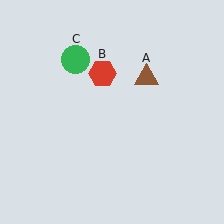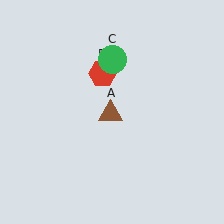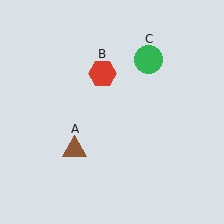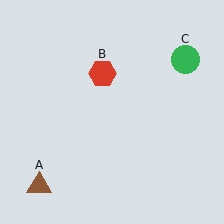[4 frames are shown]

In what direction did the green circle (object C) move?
The green circle (object C) moved right.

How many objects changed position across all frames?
2 objects changed position: brown triangle (object A), green circle (object C).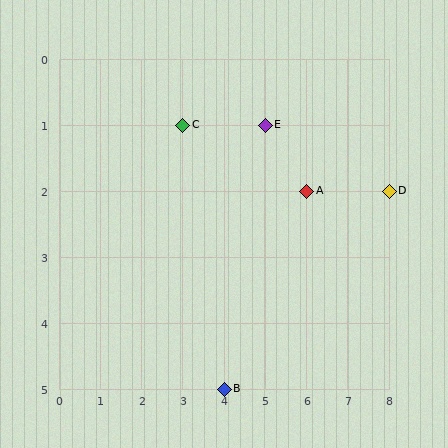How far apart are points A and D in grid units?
Points A and D are 2 columns apart.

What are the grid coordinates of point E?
Point E is at grid coordinates (5, 1).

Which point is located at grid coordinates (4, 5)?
Point B is at (4, 5).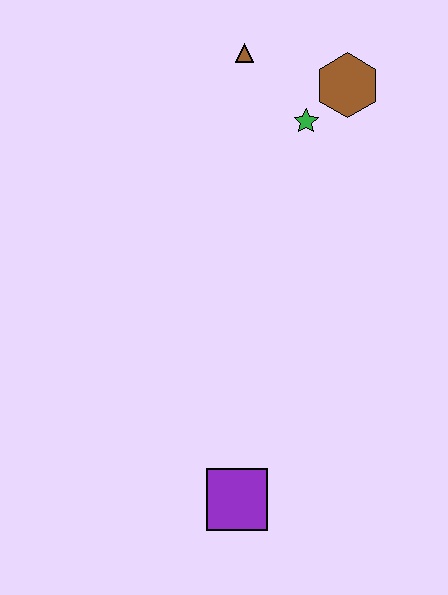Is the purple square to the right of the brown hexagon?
No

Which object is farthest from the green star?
The purple square is farthest from the green star.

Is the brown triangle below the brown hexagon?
No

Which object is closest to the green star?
The brown hexagon is closest to the green star.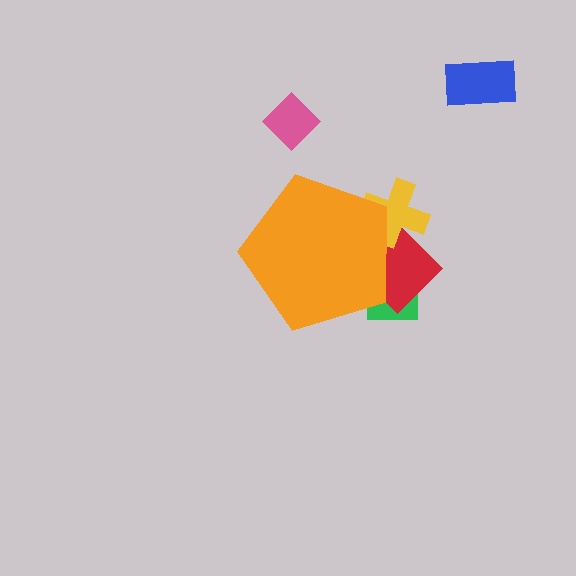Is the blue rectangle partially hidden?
No, the blue rectangle is fully visible.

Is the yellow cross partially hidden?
Yes, the yellow cross is partially hidden behind the orange pentagon.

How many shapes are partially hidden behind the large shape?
3 shapes are partially hidden.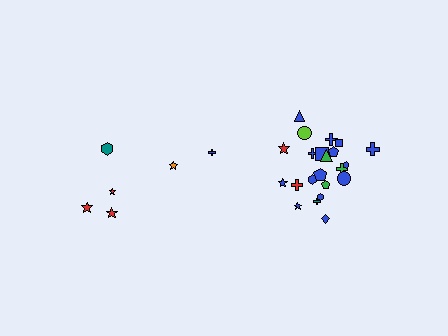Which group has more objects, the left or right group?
The right group.